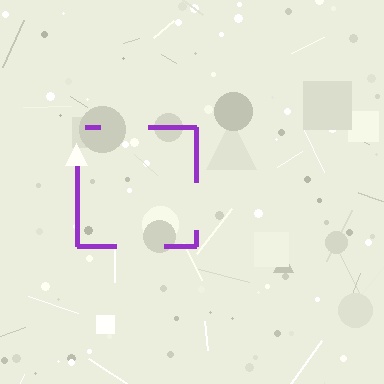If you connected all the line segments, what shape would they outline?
They would outline a square.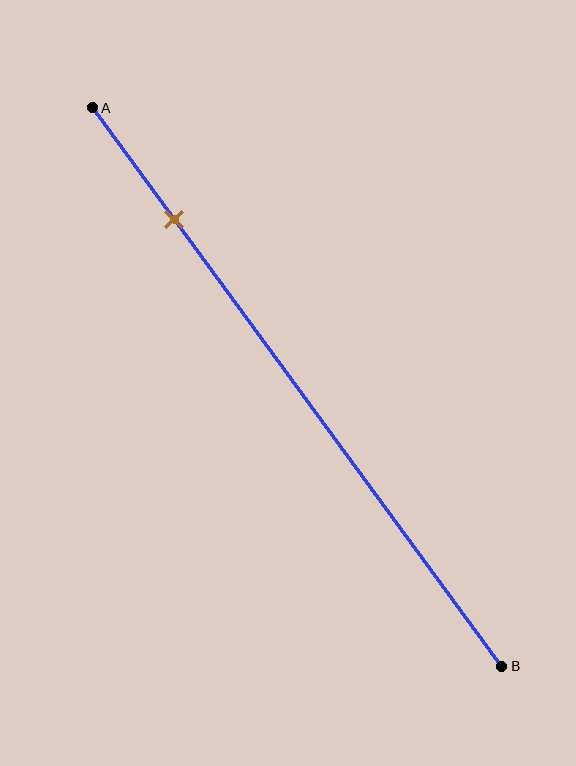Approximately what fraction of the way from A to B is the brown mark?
The brown mark is approximately 20% of the way from A to B.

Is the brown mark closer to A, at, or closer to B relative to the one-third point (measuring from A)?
The brown mark is closer to point A than the one-third point of segment AB.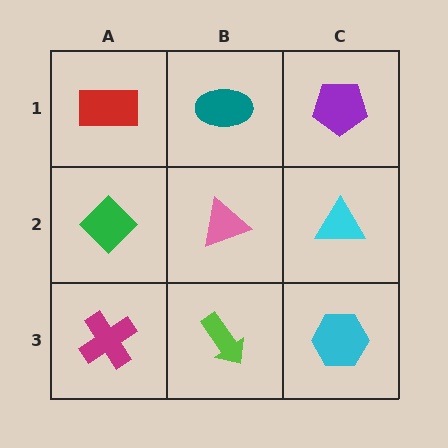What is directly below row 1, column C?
A cyan triangle.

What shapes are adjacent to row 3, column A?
A green diamond (row 2, column A), a lime arrow (row 3, column B).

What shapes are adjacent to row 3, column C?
A cyan triangle (row 2, column C), a lime arrow (row 3, column B).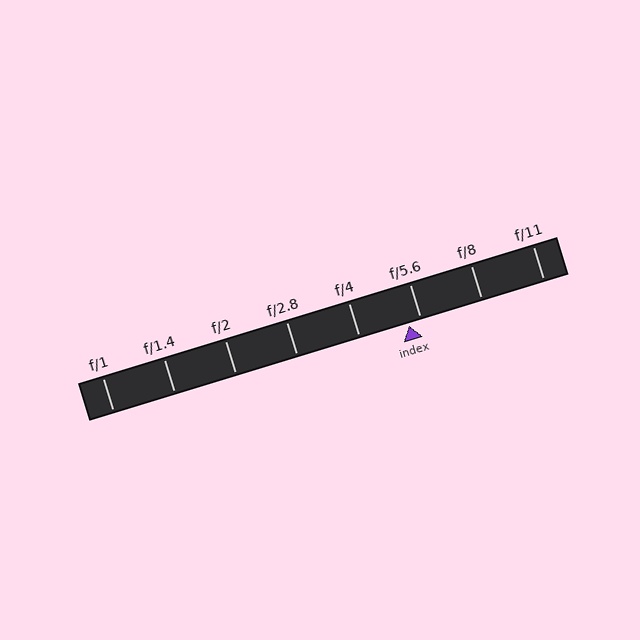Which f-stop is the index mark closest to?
The index mark is closest to f/5.6.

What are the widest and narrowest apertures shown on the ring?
The widest aperture shown is f/1 and the narrowest is f/11.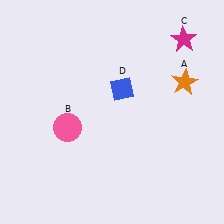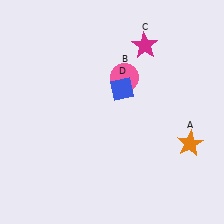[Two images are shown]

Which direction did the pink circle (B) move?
The pink circle (B) moved right.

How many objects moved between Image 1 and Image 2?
3 objects moved between the two images.